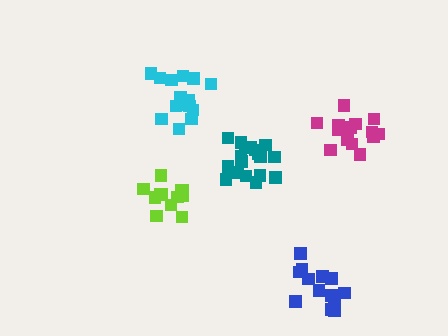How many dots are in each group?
Group 1: 18 dots, Group 2: 16 dots, Group 3: 13 dots, Group 4: 12 dots, Group 5: 14 dots (73 total).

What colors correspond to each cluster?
The clusters are colored: teal, cyan, blue, lime, magenta.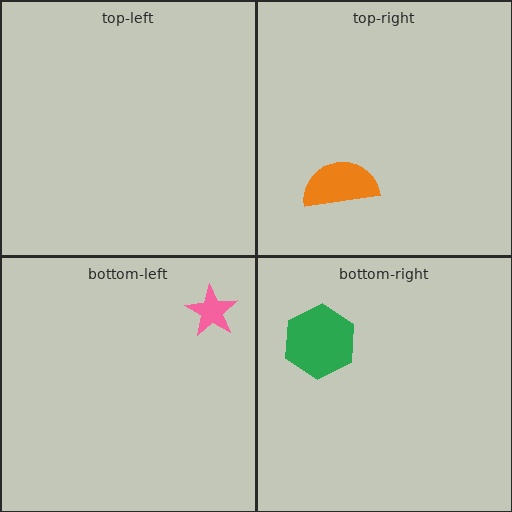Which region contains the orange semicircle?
The top-right region.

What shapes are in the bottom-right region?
The green hexagon.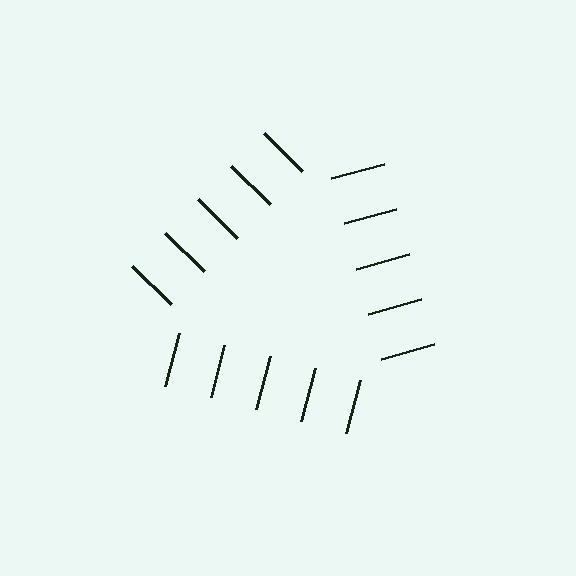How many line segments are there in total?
15 — 5 along each of the 3 edges.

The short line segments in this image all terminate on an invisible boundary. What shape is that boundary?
An illusory triangle — the line segments terminate on its edges but no continuous stroke is drawn.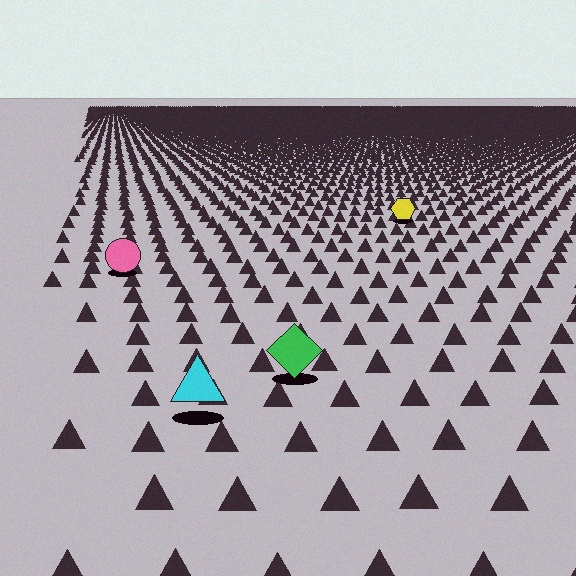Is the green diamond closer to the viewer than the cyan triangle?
No. The cyan triangle is closer — you can tell from the texture gradient: the ground texture is coarser near it.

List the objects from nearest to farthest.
From nearest to farthest: the cyan triangle, the green diamond, the pink circle, the yellow hexagon.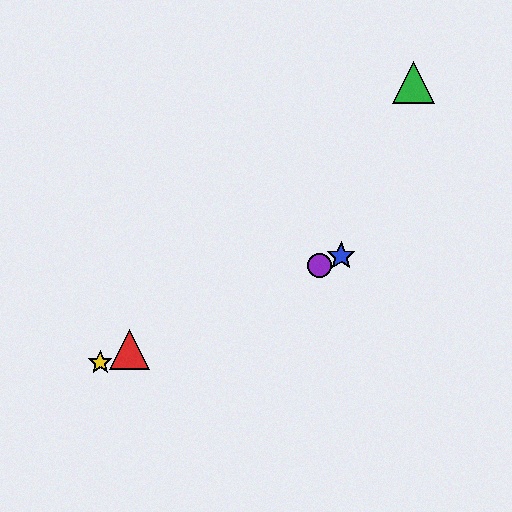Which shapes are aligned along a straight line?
The red triangle, the blue star, the yellow star, the purple circle are aligned along a straight line.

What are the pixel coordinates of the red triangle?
The red triangle is at (130, 349).